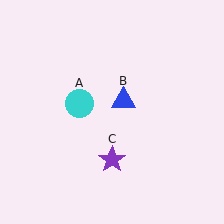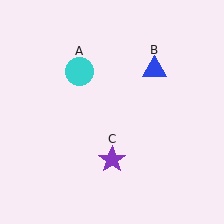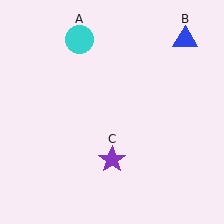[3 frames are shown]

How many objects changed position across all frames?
2 objects changed position: cyan circle (object A), blue triangle (object B).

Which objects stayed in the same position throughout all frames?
Purple star (object C) remained stationary.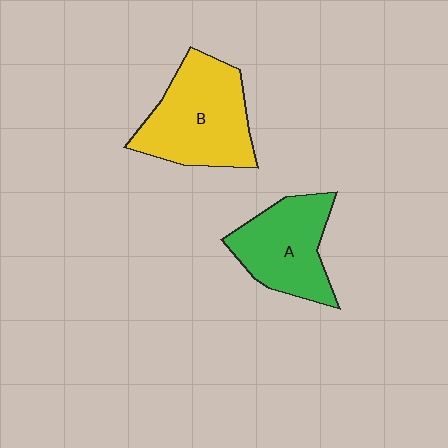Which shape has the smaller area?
Shape A (green).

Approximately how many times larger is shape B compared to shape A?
Approximately 1.2 times.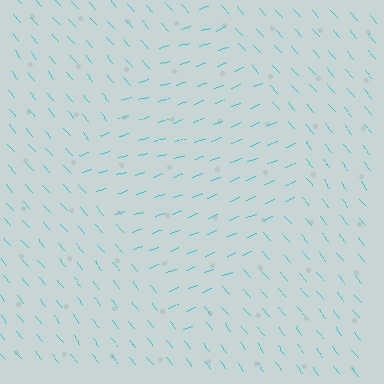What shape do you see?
I see a diamond.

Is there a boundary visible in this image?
Yes, there is a texture boundary formed by a change in line orientation.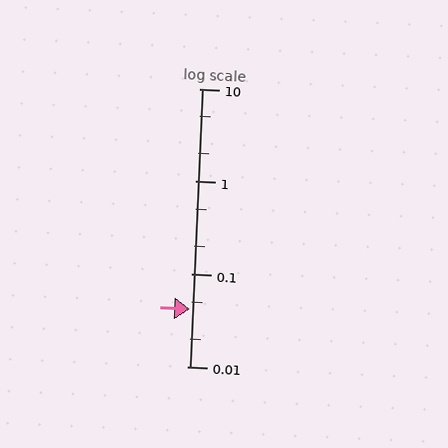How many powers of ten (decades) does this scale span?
The scale spans 3 decades, from 0.01 to 10.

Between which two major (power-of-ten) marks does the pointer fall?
The pointer is between 0.01 and 0.1.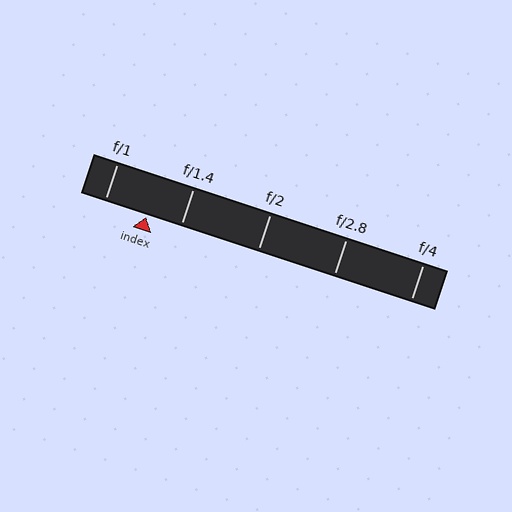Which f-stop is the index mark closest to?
The index mark is closest to f/1.4.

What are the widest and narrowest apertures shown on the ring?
The widest aperture shown is f/1 and the narrowest is f/4.